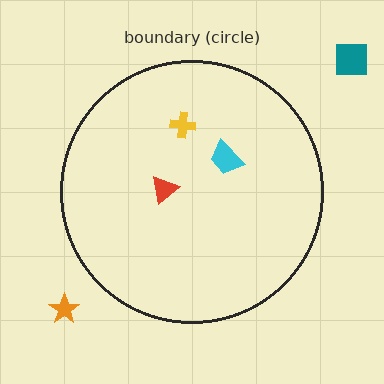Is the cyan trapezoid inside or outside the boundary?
Inside.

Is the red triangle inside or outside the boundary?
Inside.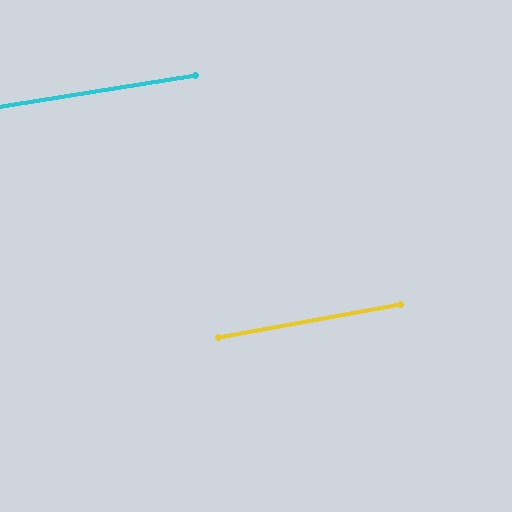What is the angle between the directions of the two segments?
Approximately 1 degree.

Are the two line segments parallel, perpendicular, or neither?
Parallel — their directions differ by only 1.1°.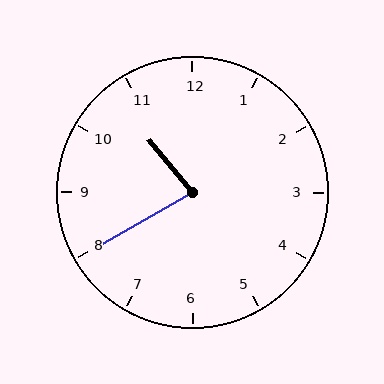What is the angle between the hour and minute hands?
Approximately 80 degrees.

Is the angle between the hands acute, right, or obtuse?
It is acute.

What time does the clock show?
10:40.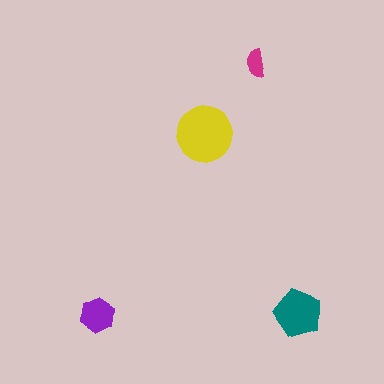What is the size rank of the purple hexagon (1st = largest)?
3rd.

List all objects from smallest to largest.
The magenta semicircle, the purple hexagon, the teal pentagon, the yellow circle.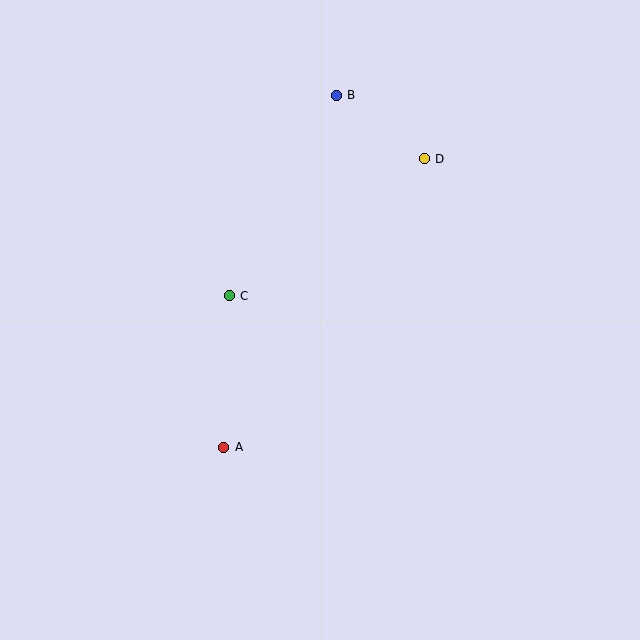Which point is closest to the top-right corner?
Point D is closest to the top-right corner.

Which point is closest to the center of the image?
Point C at (229, 296) is closest to the center.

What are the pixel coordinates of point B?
Point B is at (336, 95).